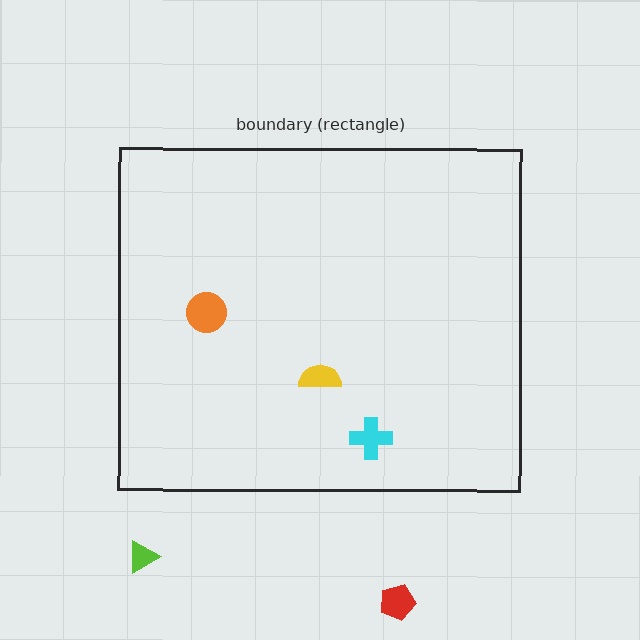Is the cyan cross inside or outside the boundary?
Inside.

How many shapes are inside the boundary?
3 inside, 2 outside.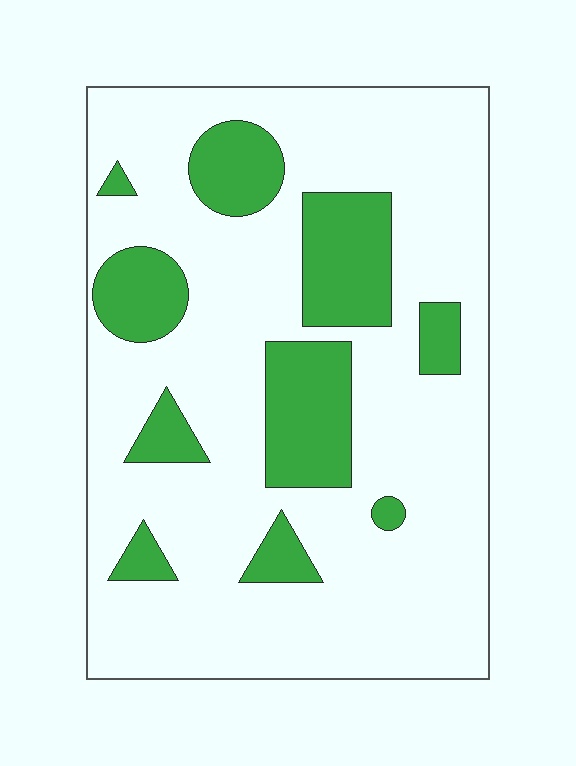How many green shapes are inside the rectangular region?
10.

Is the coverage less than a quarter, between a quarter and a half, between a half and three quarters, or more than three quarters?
Less than a quarter.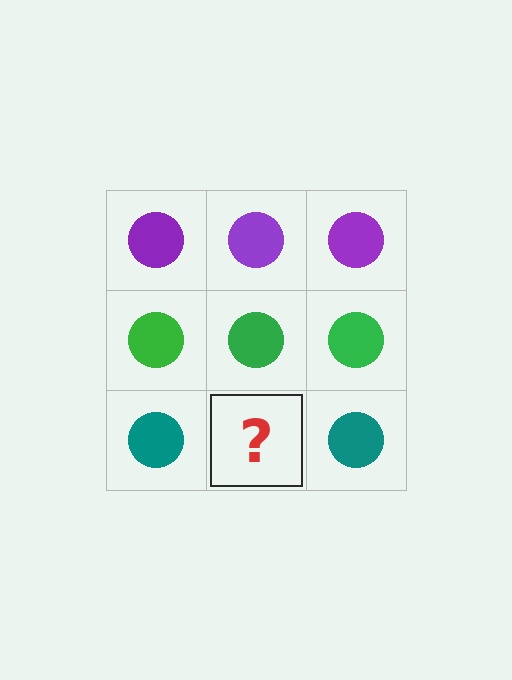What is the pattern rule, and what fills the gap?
The rule is that each row has a consistent color. The gap should be filled with a teal circle.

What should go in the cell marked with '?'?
The missing cell should contain a teal circle.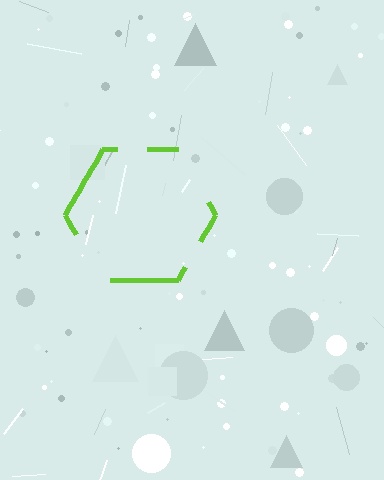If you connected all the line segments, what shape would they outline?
They would outline a hexagon.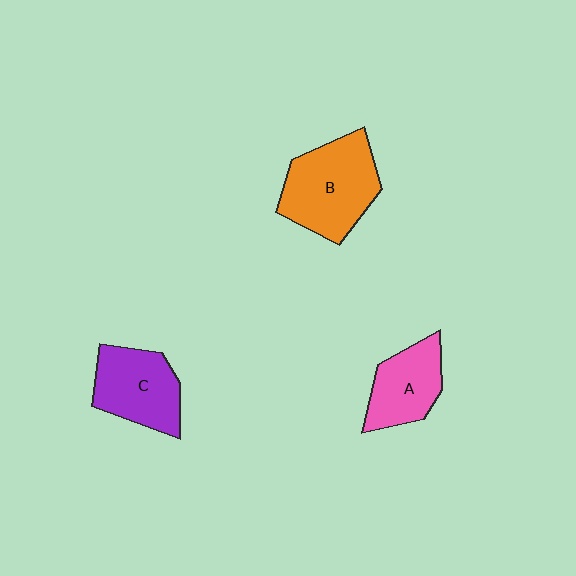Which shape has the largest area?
Shape B (orange).